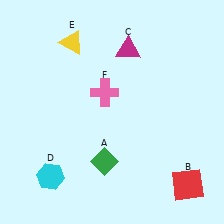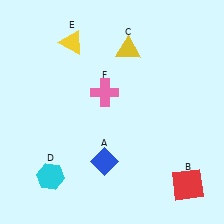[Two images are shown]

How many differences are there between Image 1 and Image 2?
There are 2 differences between the two images.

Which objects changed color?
A changed from green to blue. C changed from magenta to yellow.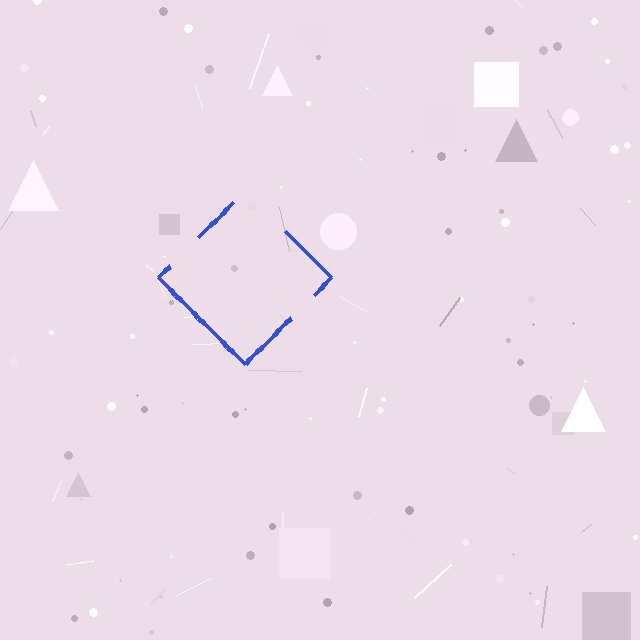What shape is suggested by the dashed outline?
The dashed outline suggests a diamond.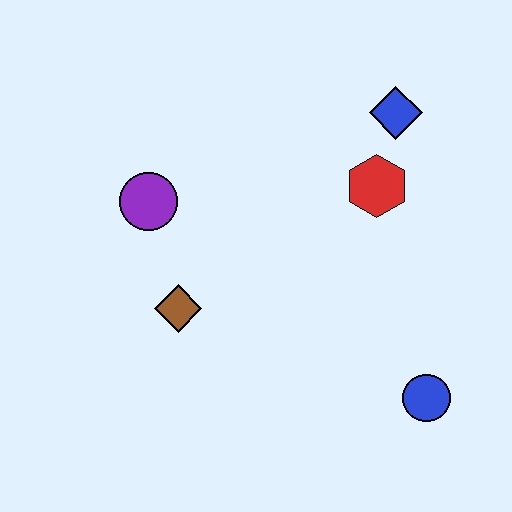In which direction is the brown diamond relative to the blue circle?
The brown diamond is to the left of the blue circle.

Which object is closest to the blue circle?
The red hexagon is closest to the blue circle.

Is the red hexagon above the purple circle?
Yes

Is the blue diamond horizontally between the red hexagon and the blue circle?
Yes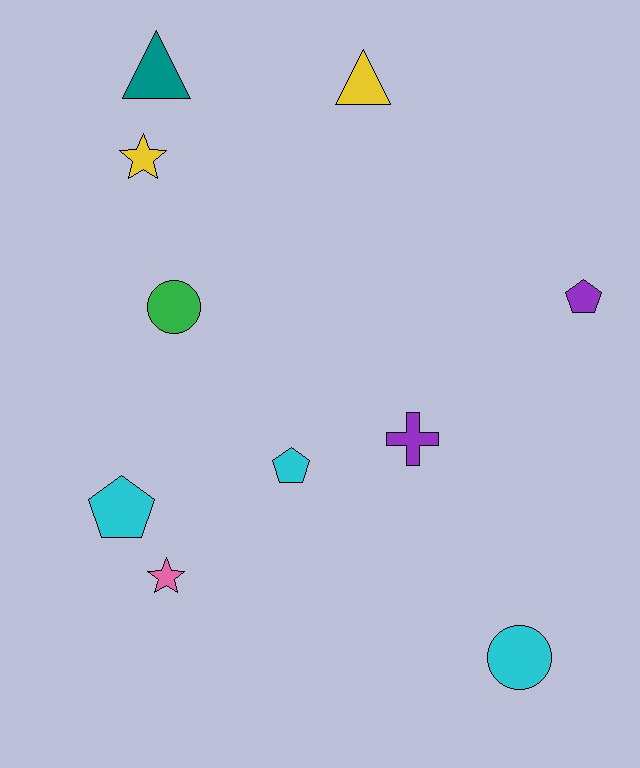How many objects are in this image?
There are 10 objects.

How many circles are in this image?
There are 2 circles.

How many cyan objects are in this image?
There are 3 cyan objects.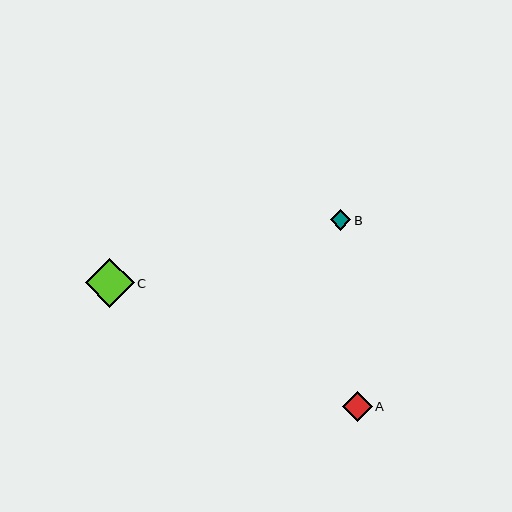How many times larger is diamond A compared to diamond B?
Diamond A is approximately 1.4 times the size of diamond B.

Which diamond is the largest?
Diamond C is the largest with a size of approximately 49 pixels.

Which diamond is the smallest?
Diamond B is the smallest with a size of approximately 21 pixels.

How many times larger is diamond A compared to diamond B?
Diamond A is approximately 1.4 times the size of diamond B.